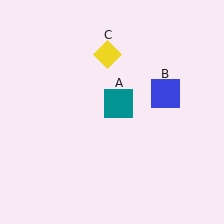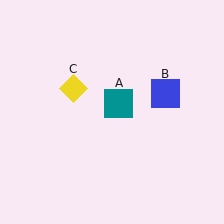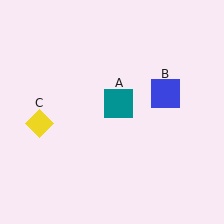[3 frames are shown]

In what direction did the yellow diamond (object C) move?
The yellow diamond (object C) moved down and to the left.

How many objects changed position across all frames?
1 object changed position: yellow diamond (object C).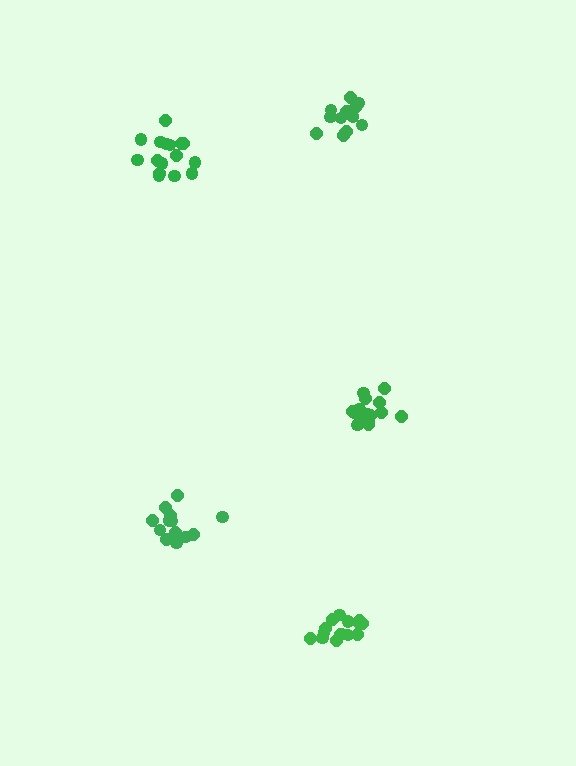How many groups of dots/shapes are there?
There are 5 groups.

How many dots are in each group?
Group 1: 14 dots, Group 2: 13 dots, Group 3: 15 dots, Group 4: 16 dots, Group 5: 16 dots (74 total).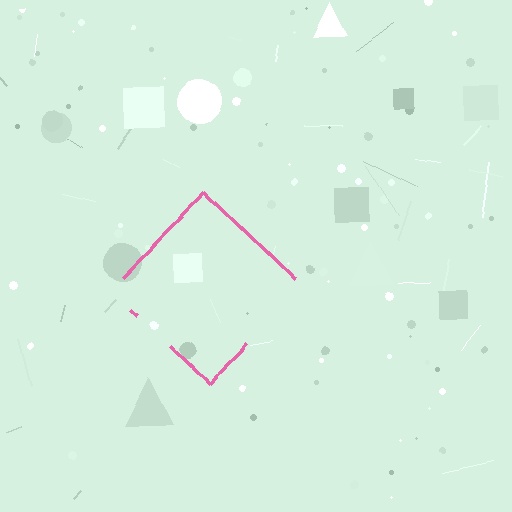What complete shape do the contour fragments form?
The contour fragments form a diamond.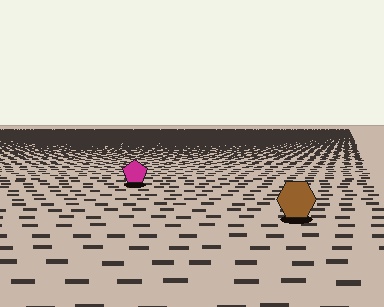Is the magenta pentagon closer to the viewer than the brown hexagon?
No. The brown hexagon is closer — you can tell from the texture gradient: the ground texture is coarser near it.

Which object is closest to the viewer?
The brown hexagon is closest. The texture marks near it are larger and more spread out.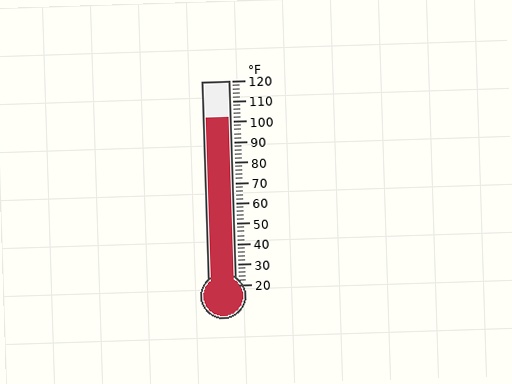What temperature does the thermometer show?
The thermometer shows approximately 102°F.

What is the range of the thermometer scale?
The thermometer scale ranges from 20°F to 120°F.